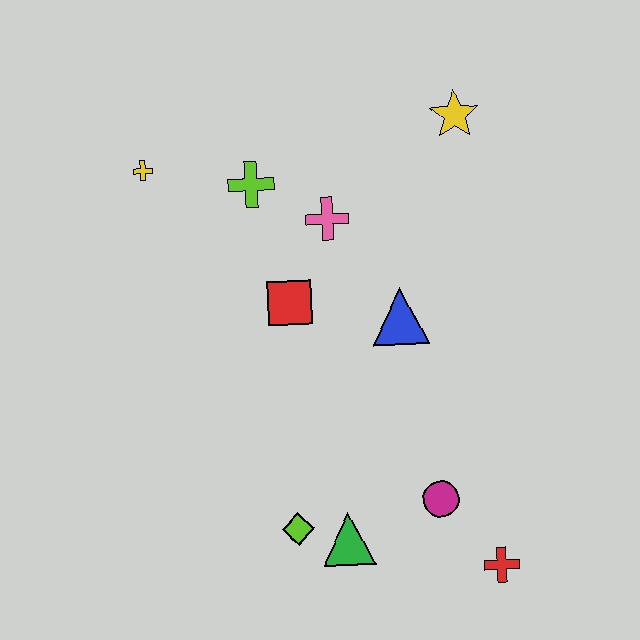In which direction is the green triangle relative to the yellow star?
The green triangle is below the yellow star.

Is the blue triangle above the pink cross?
No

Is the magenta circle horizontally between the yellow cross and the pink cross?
No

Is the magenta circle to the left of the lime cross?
No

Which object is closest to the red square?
The pink cross is closest to the red square.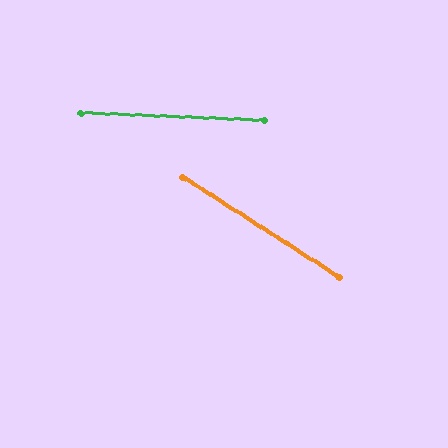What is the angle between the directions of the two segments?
Approximately 30 degrees.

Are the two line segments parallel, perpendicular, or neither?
Neither parallel nor perpendicular — they differ by about 30°.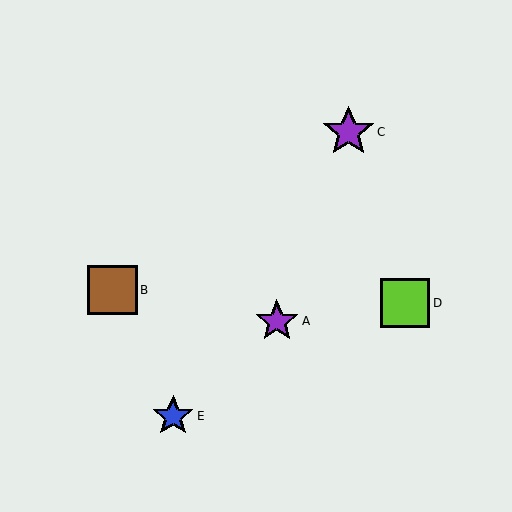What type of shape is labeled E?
Shape E is a blue star.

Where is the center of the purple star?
The center of the purple star is at (277, 321).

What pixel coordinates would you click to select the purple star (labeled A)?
Click at (277, 321) to select the purple star A.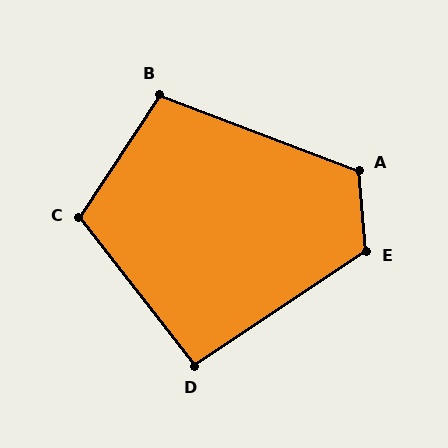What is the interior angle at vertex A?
Approximately 116 degrees (obtuse).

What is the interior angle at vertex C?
Approximately 109 degrees (obtuse).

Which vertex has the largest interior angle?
E, at approximately 118 degrees.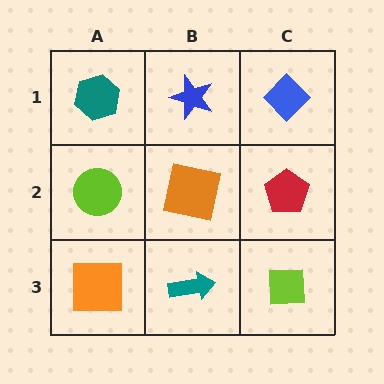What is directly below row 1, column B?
An orange square.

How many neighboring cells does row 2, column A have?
3.